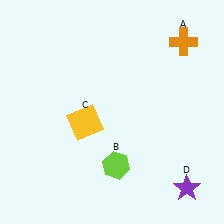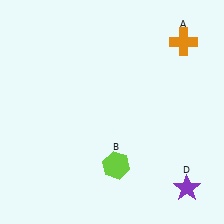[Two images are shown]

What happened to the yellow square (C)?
The yellow square (C) was removed in Image 2. It was in the bottom-left area of Image 1.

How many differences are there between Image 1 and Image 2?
There is 1 difference between the two images.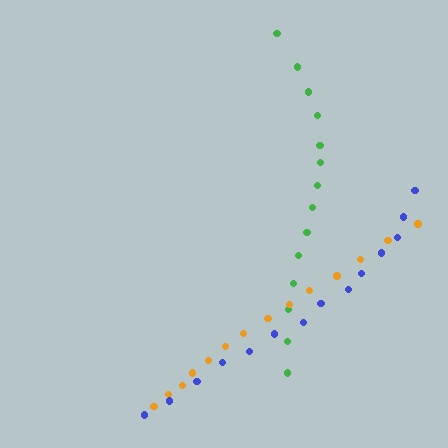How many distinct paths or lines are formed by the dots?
There are 3 distinct paths.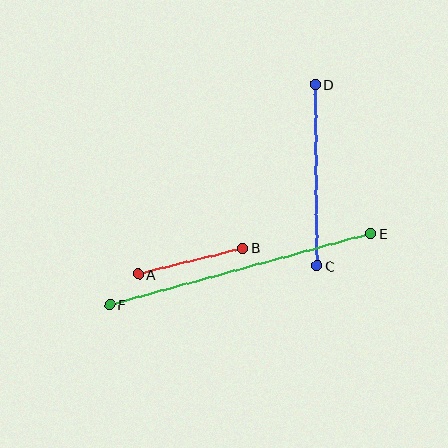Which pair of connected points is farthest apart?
Points E and F are farthest apart.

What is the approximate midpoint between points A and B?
The midpoint is at approximately (190, 261) pixels.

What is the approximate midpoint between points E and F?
The midpoint is at approximately (240, 269) pixels.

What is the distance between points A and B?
The distance is approximately 108 pixels.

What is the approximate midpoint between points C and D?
The midpoint is at approximately (316, 175) pixels.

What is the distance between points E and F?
The distance is approximately 270 pixels.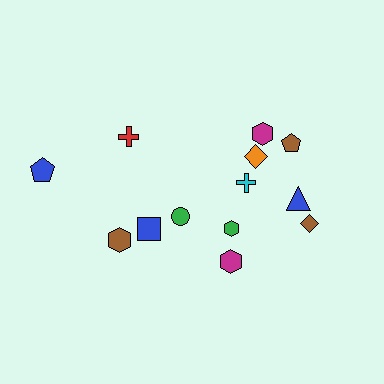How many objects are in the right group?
There are 8 objects.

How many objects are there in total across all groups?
There are 13 objects.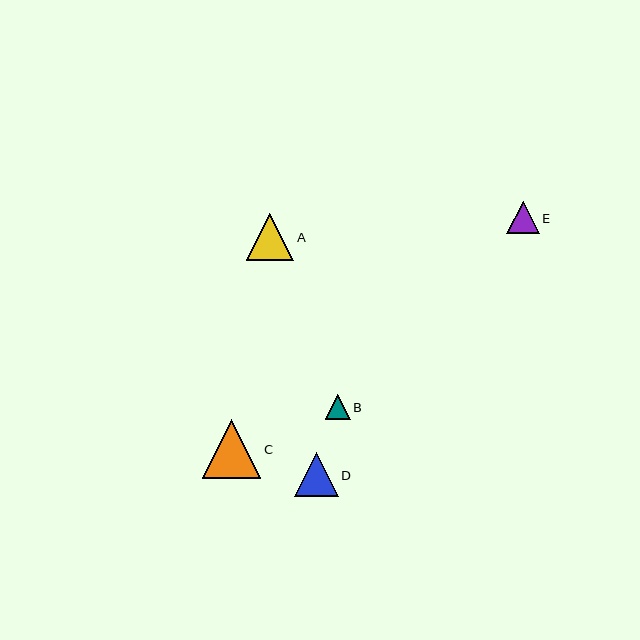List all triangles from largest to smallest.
From largest to smallest: C, A, D, E, B.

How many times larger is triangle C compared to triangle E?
Triangle C is approximately 1.8 times the size of triangle E.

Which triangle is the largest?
Triangle C is the largest with a size of approximately 59 pixels.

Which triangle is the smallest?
Triangle B is the smallest with a size of approximately 25 pixels.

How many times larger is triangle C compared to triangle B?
Triangle C is approximately 2.3 times the size of triangle B.